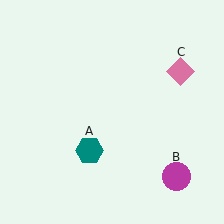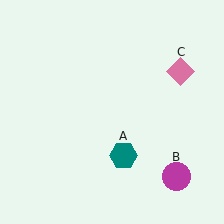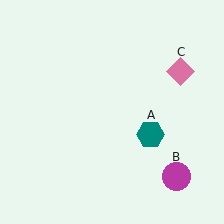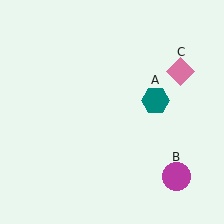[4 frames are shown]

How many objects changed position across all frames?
1 object changed position: teal hexagon (object A).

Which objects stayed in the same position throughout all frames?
Magenta circle (object B) and pink diamond (object C) remained stationary.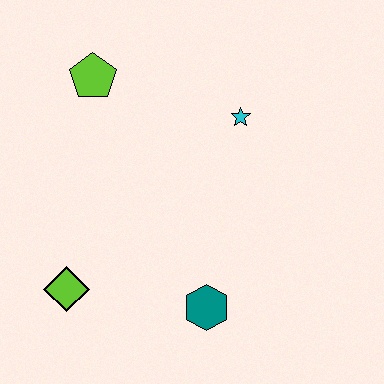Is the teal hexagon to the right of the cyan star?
No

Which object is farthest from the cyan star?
The lime diamond is farthest from the cyan star.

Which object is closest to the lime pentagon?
The cyan star is closest to the lime pentagon.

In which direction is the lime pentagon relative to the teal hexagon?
The lime pentagon is above the teal hexagon.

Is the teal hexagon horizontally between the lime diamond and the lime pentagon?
No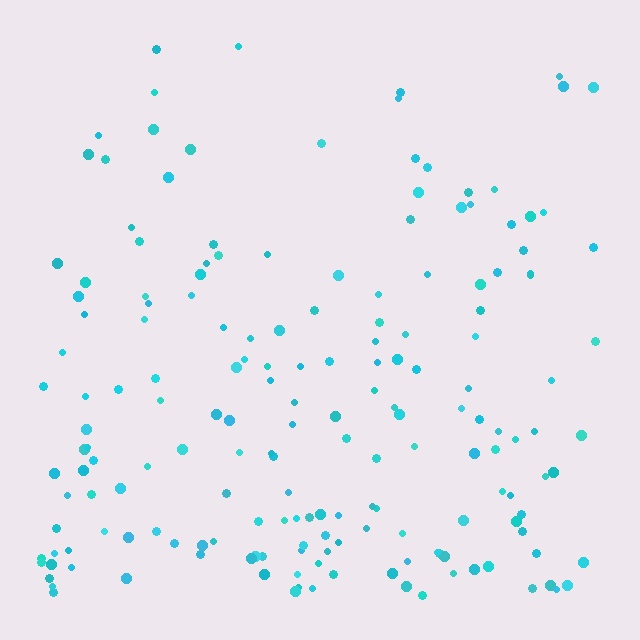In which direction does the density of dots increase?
From top to bottom, with the bottom side densest.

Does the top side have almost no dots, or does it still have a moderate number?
Still a moderate number, just noticeably fewer than the bottom.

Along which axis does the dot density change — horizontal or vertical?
Vertical.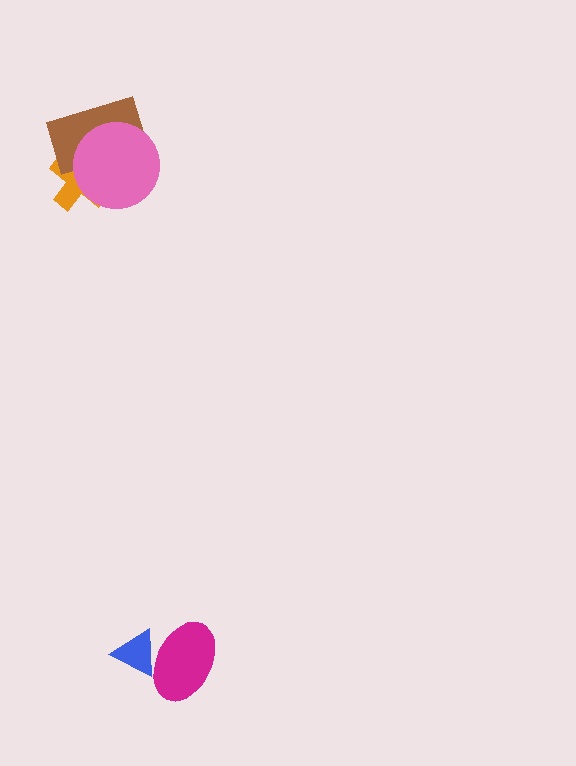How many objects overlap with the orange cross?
2 objects overlap with the orange cross.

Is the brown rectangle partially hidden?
Yes, it is partially covered by another shape.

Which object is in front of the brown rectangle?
The pink circle is in front of the brown rectangle.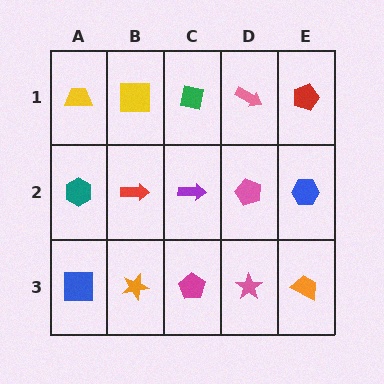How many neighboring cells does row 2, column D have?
4.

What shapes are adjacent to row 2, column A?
A yellow trapezoid (row 1, column A), a blue square (row 3, column A), a red arrow (row 2, column B).